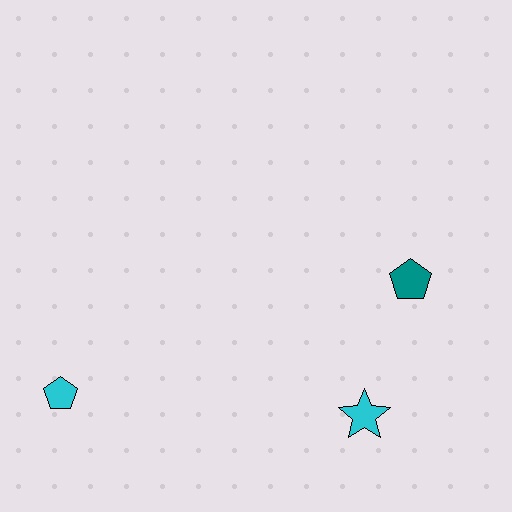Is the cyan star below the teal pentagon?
Yes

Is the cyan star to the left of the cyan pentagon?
No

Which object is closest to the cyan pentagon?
The cyan star is closest to the cyan pentagon.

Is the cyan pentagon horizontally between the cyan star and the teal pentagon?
No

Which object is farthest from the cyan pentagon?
The teal pentagon is farthest from the cyan pentagon.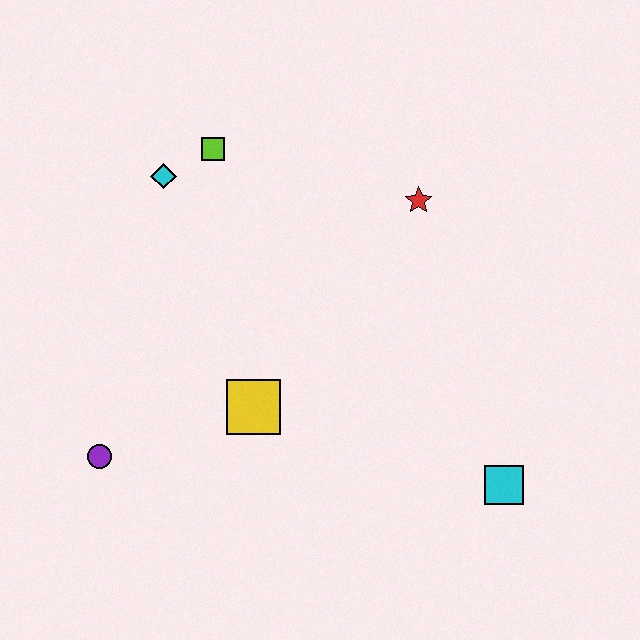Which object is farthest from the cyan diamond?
The cyan square is farthest from the cyan diamond.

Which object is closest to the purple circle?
The yellow square is closest to the purple circle.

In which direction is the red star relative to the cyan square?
The red star is above the cyan square.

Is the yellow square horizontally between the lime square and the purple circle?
No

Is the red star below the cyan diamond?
Yes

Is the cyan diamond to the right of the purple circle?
Yes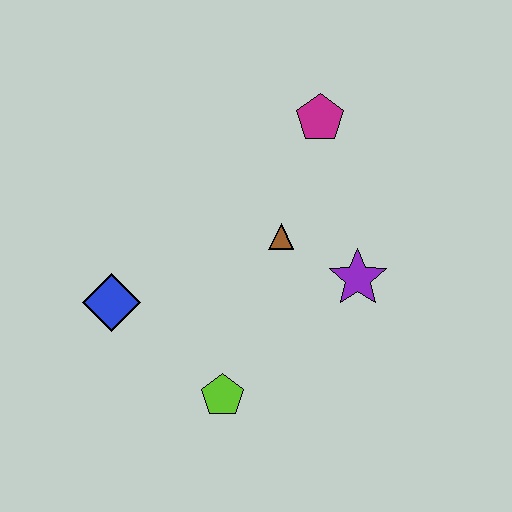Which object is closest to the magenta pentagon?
The brown triangle is closest to the magenta pentagon.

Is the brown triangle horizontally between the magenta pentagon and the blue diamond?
Yes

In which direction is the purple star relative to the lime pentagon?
The purple star is to the right of the lime pentagon.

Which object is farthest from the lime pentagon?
The magenta pentagon is farthest from the lime pentagon.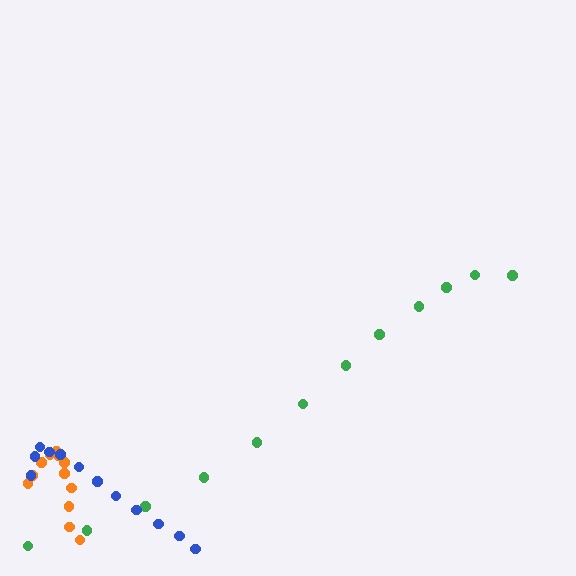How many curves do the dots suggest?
There are 3 distinct paths.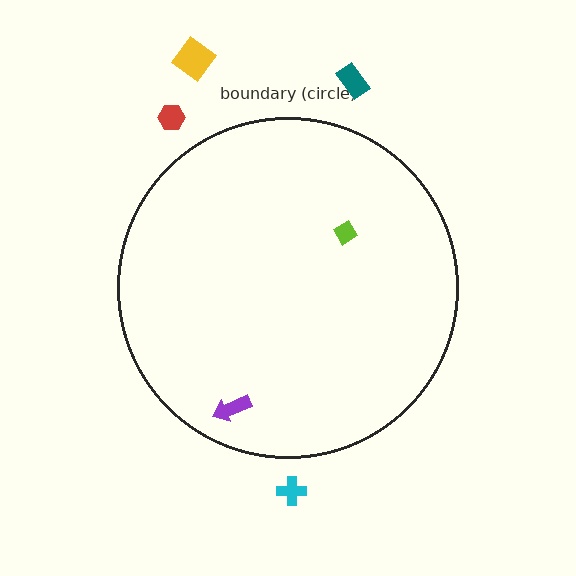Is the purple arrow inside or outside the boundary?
Inside.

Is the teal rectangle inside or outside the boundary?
Outside.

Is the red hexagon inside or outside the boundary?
Outside.